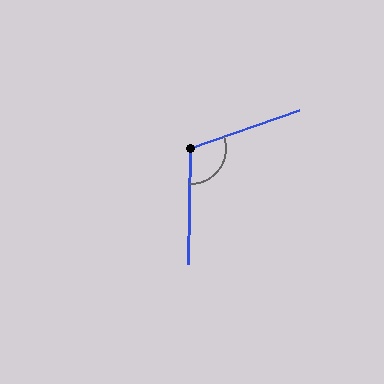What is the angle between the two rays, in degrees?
Approximately 110 degrees.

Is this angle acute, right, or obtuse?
It is obtuse.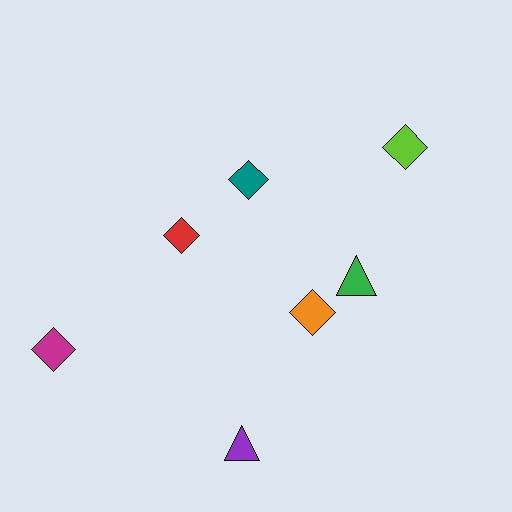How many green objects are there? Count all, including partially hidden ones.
There is 1 green object.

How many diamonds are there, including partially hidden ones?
There are 5 diamonds.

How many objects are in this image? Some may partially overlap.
There are 7 objects.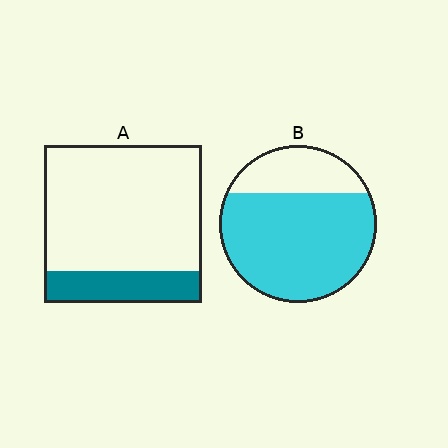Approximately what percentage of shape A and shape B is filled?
A is approximately 20% and B is approximately 75%.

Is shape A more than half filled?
No.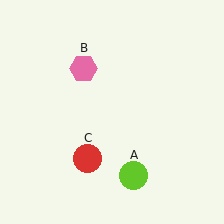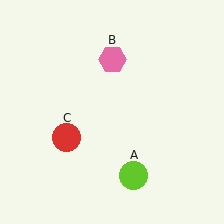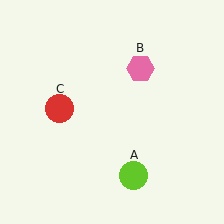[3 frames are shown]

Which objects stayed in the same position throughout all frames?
Lime circle (object A) remained stationary.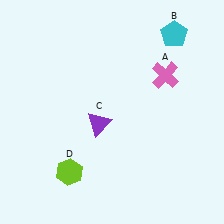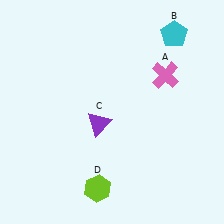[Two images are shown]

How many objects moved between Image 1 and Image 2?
1 object moved between the two images.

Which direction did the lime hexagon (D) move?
The lime hexagon (D) moved right.